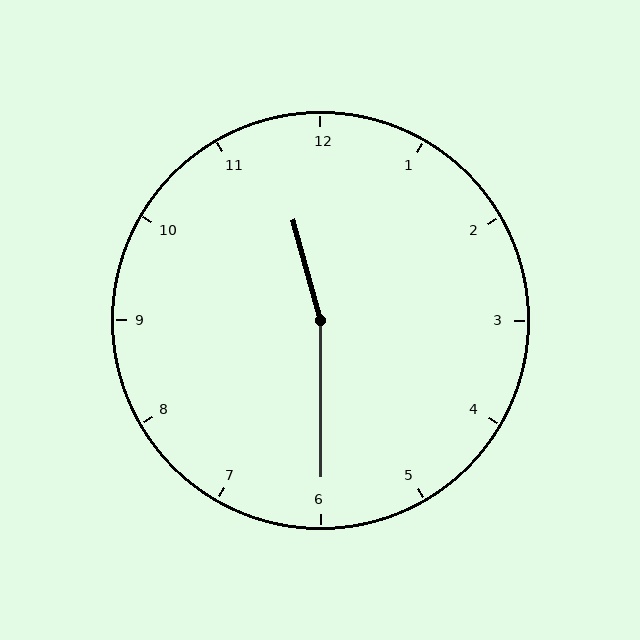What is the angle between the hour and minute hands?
Approximately 165 degrees.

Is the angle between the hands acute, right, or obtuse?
It is obtuse.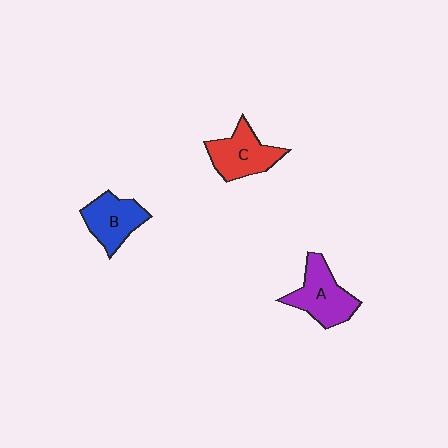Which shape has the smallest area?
Shape B (blue).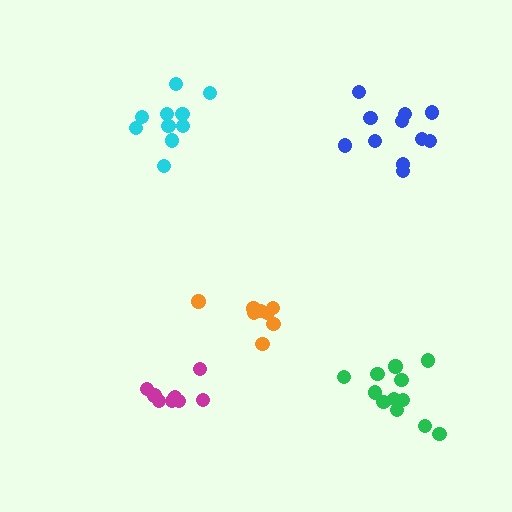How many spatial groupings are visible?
There are 5 spatial groupings.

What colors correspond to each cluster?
The clusters are colored: magenta, cyan, orange, green, blue.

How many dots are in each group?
Group 1: 9 dots, Group 2: 10 dots, Group 3: 9 dots, Group 4: 12 dots, Group 5: 11 dots (51 total).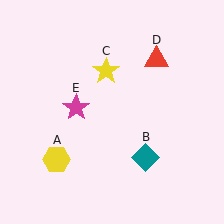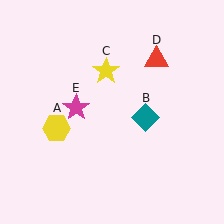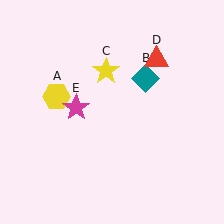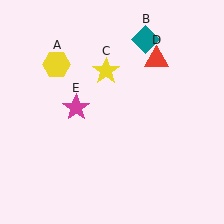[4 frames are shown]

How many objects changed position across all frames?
2 objects changed position: yellow hexagon (object A), teal diamond (object B).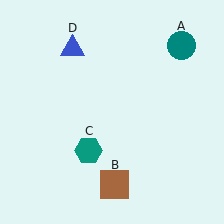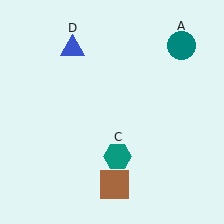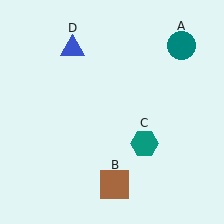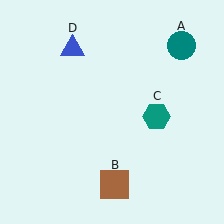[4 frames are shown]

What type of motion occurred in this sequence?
The teal hexagon (object C) rotated counterclockwise around the center of the scene.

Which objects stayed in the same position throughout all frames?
Teal circle (object A) and brown square (object B) and blue triangle (object D) remained stationary.